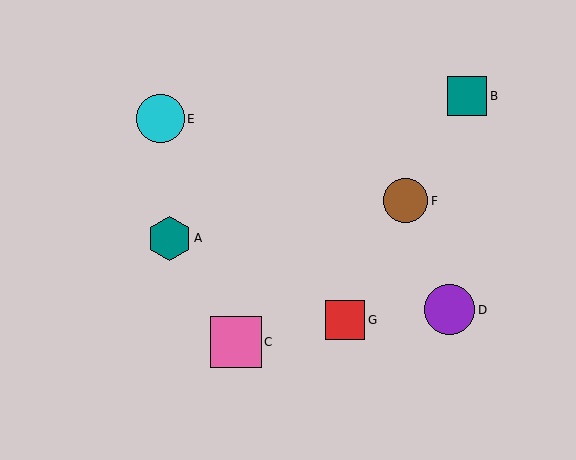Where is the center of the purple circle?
The center of the purple circle is at (449, 310).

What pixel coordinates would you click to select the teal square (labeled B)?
Click at (467, 96) to select the teal square B.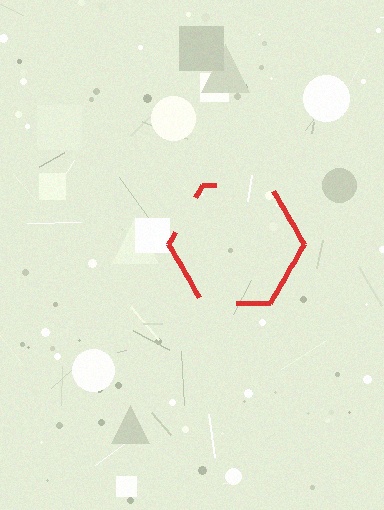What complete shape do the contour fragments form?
The contour fragments form a hexagon.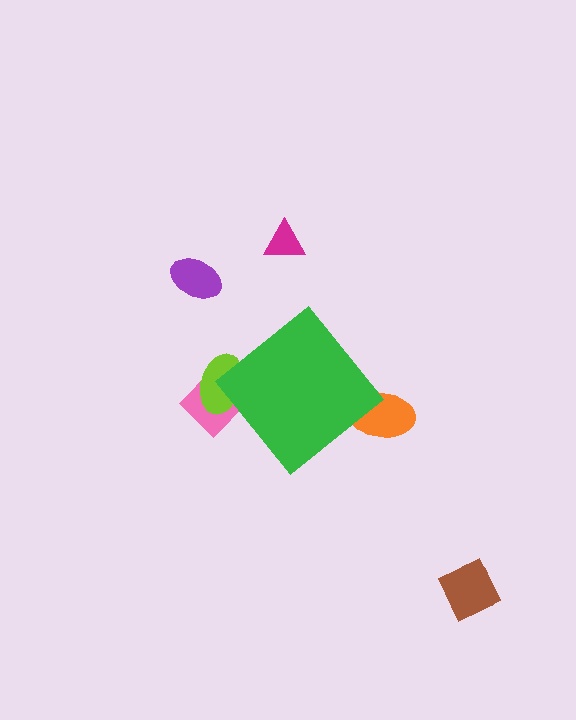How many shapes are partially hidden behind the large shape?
3 shapes are partially hidden.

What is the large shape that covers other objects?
A green diamond.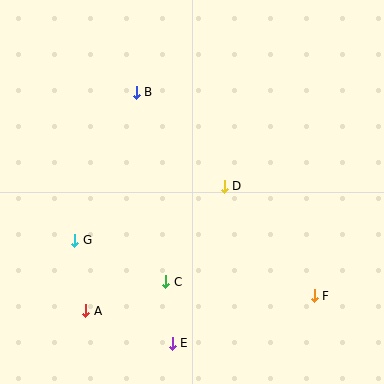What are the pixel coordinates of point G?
Point G is at (75, 240).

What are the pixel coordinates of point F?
Point F is at (314, 296).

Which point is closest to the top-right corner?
Point D is closest to the top-right corner.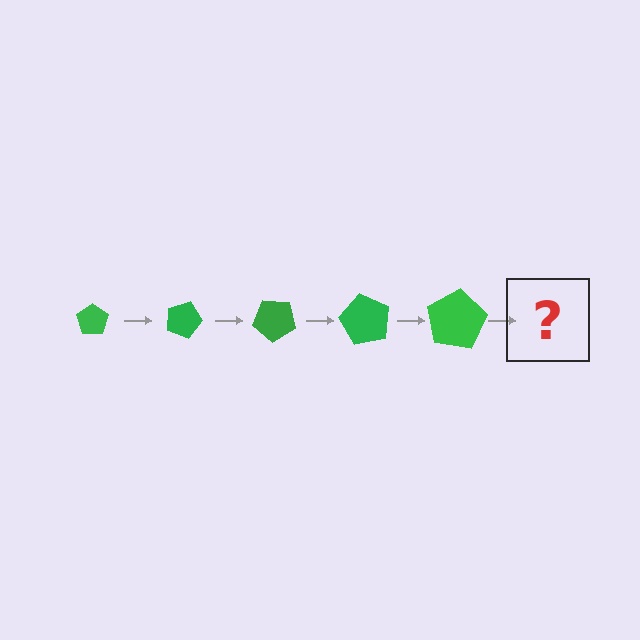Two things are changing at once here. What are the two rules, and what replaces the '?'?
The two rules are that the pentagon grows larger each step and it rotates 20 degrees each step. The '?' should be a pentagon, larger than the previous one and rotated 100 degrees from the start.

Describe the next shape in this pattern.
It should be a pentagon, larger than the previous one and rotated 100 degrees from the start.